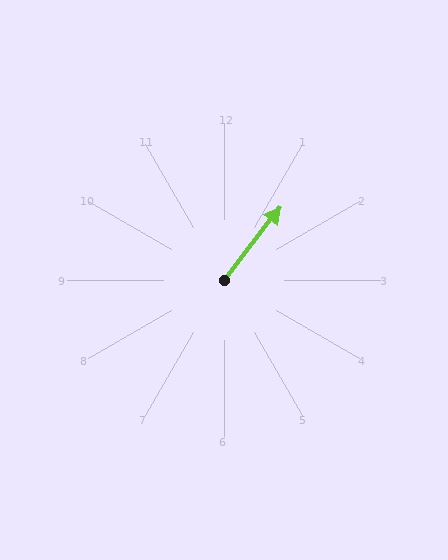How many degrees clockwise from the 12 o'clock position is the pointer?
Approximately 38 degrees.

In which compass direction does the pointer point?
Northeast.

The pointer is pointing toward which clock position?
Roughly 1 o'clock.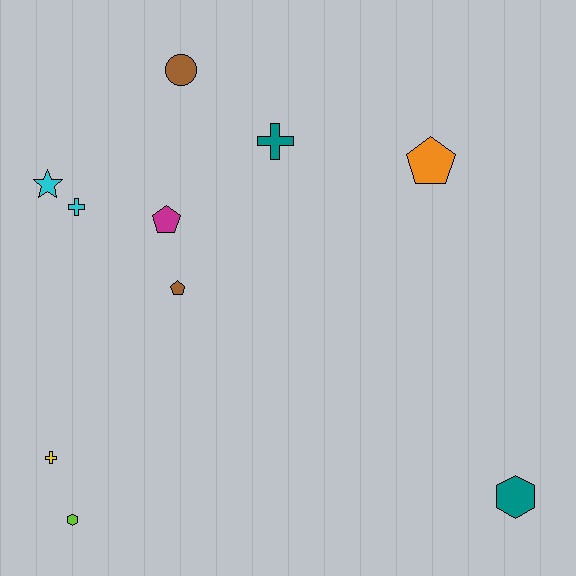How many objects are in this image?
There are 10 objects.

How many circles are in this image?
There is 1 circle.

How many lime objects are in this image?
There is 1 lime object.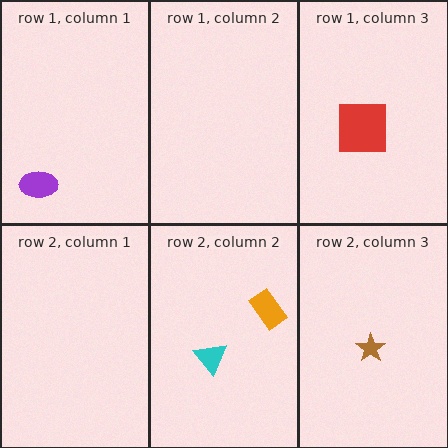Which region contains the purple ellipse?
The row 1, column 1 region.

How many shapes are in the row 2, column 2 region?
2.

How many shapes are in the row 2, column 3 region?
1.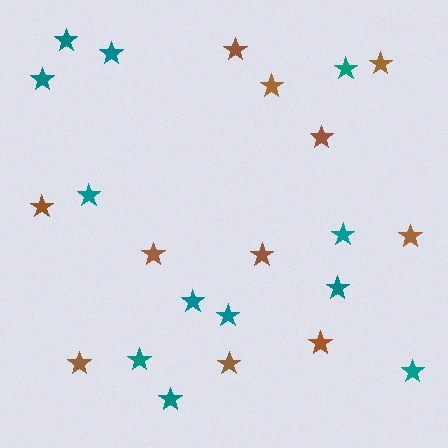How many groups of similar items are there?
There are 2 groups: one group of teal stars (12) and one group of brown stars (11).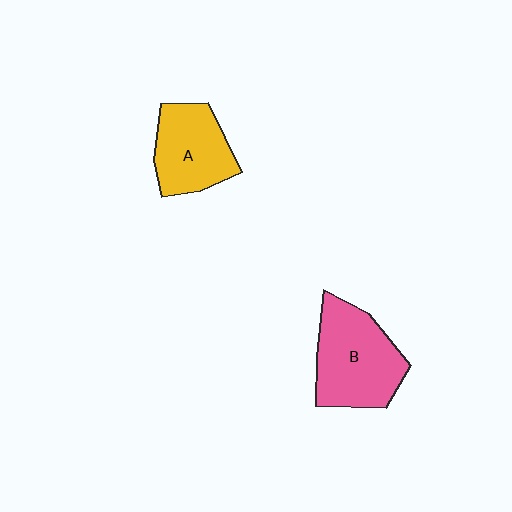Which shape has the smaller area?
Shape A (yellow).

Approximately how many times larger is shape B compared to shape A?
Approximately 1.3 times.